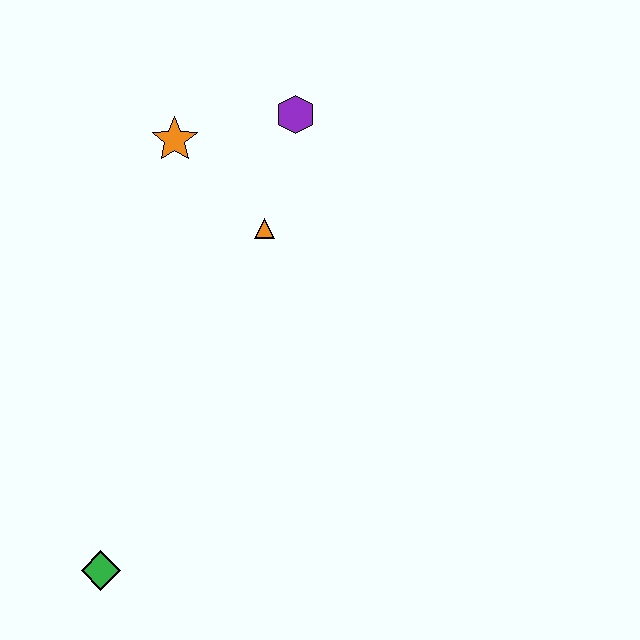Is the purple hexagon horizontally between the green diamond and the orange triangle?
No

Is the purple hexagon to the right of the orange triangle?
Yes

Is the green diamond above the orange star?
No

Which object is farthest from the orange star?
The green diamond is farthest from the orange star.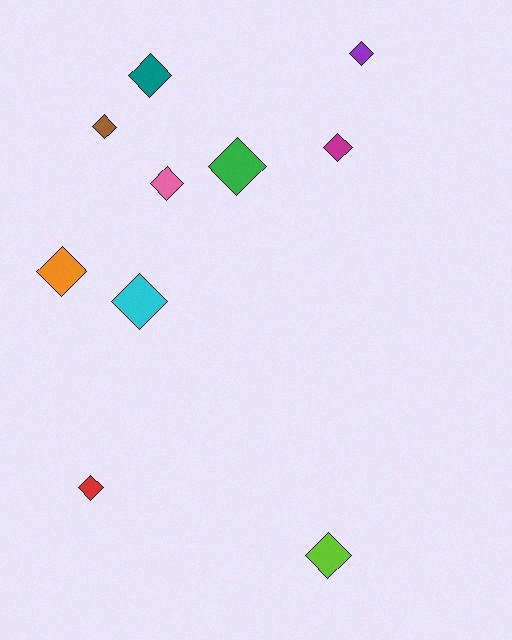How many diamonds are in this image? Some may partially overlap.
There are 10 diamonds.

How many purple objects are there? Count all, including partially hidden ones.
There is 1 purple object.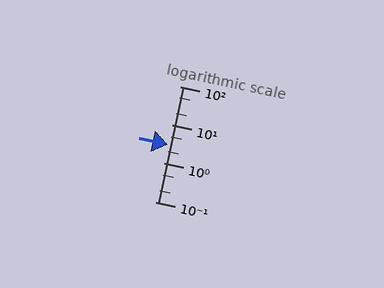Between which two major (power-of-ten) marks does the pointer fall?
The pointer is between 1 and 10.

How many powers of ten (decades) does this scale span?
The scale spans 3 decades, from 0.1 to 100.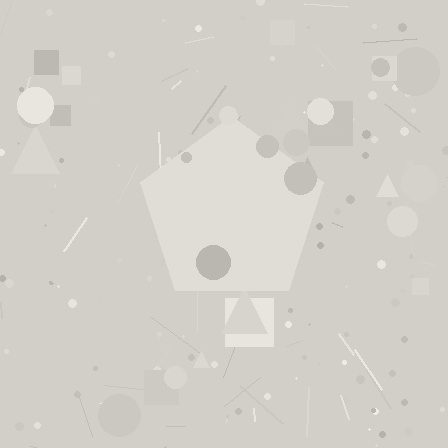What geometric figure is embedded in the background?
A pentagon is embedded in the background.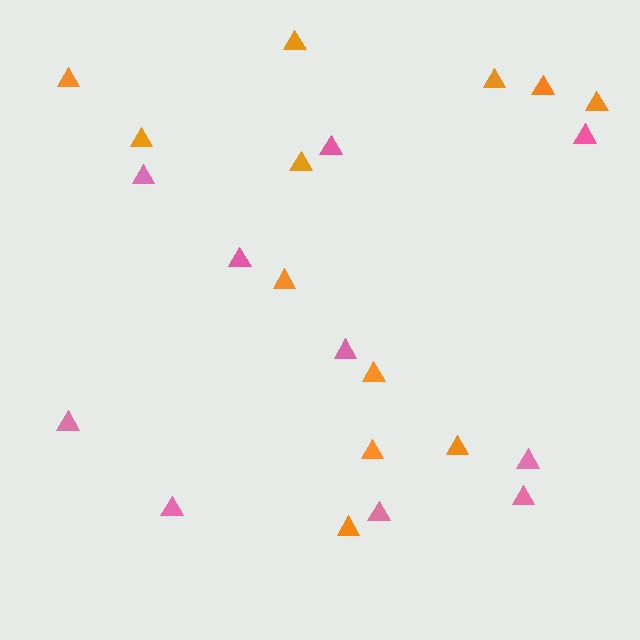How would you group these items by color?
There are 2 groups: one group of orange triangles (12) and one group of pink triangles (10).